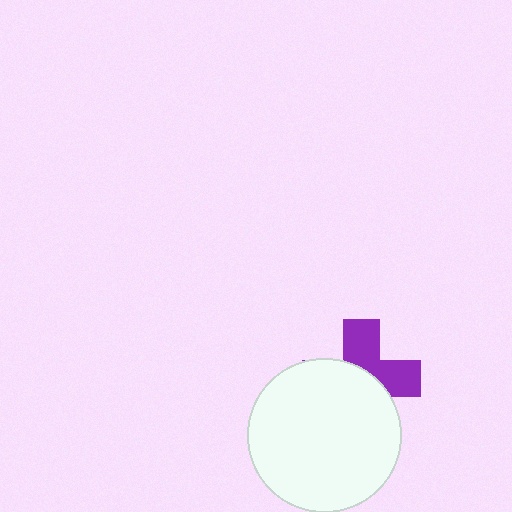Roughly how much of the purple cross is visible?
A small part of it is visible (roughly 44%).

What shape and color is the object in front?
The object in front is a white circle.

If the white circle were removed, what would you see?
You would see the complete purple cross.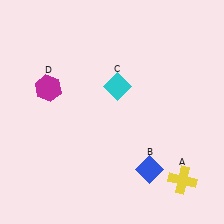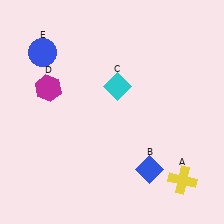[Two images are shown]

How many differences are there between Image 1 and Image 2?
There is 1 difference between the two images.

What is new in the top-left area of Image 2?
A blue circle (E) was added in the top-left area of Image 2.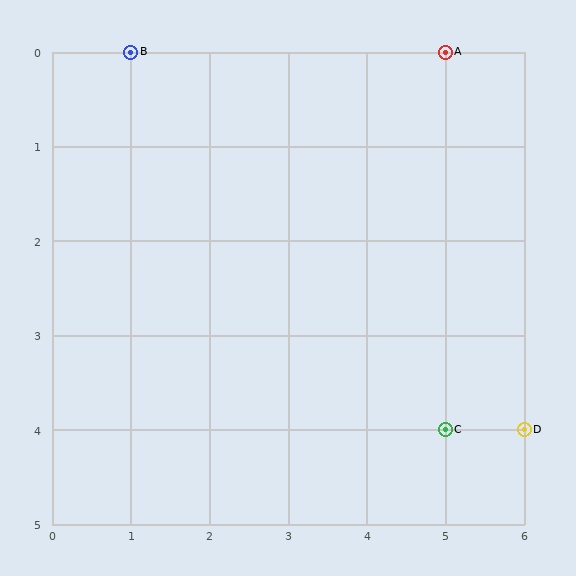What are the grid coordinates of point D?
Point D is at grid coordinates (6, 4).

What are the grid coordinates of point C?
Point C is at grid coordinates (5, 4).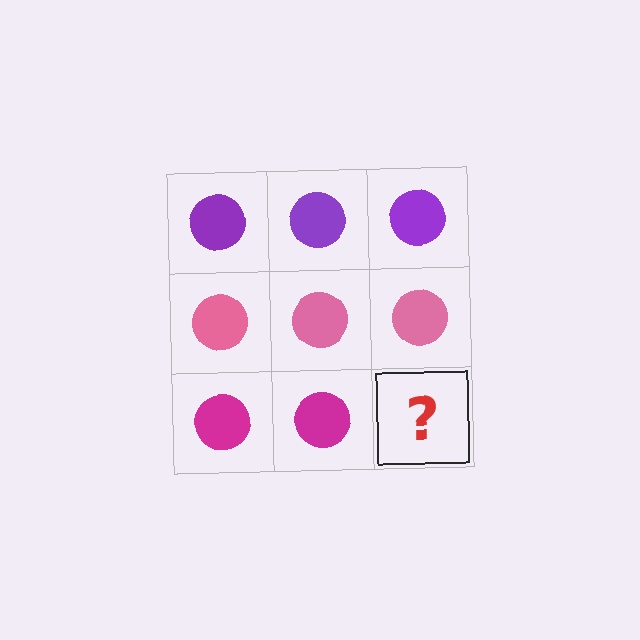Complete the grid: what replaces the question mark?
The question mark should be replaced with a magenta circle.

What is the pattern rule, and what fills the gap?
The rule is that each row has a consistent color. The gap should be filled with a magenta circle.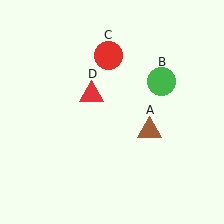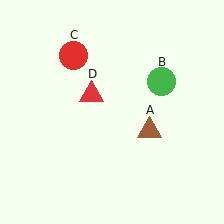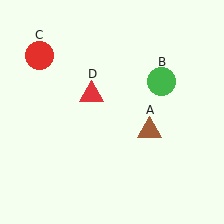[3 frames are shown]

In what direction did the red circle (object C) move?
The red circle (object C) moved left.